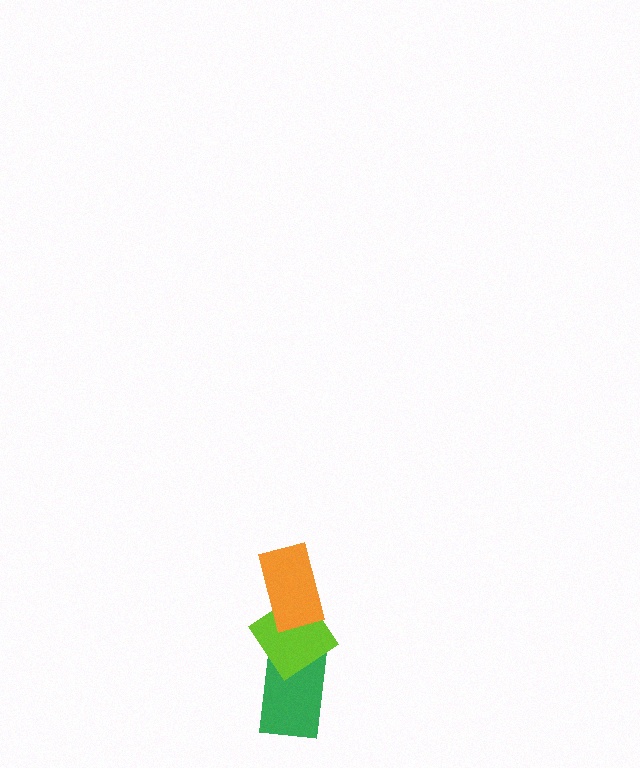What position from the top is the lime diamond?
The lime diamond is 2nd from the top.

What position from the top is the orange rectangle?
The orange rectangle is 1st from the top.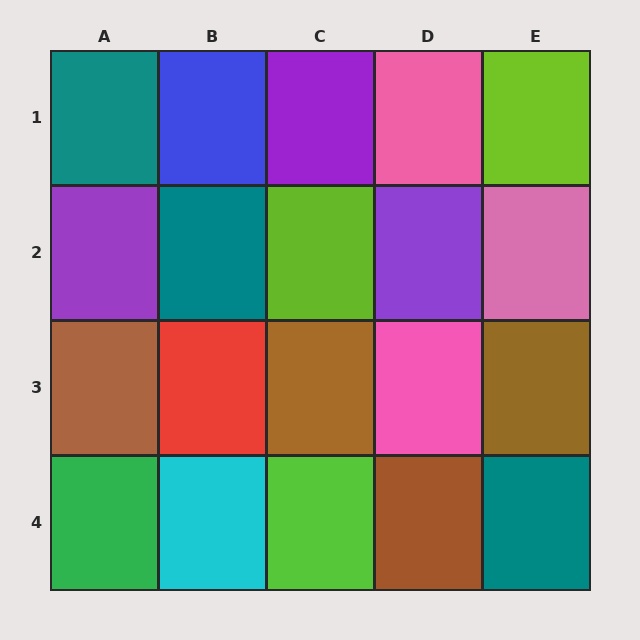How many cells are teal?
3 cells are teal.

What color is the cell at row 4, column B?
Cyan.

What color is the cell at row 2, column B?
Teal.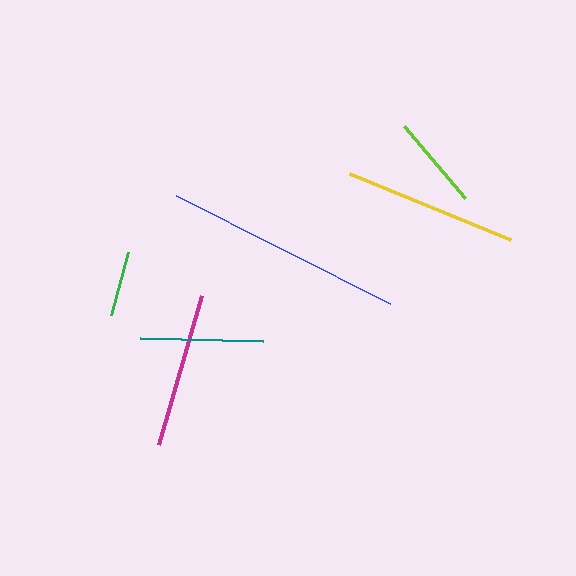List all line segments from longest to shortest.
From longest to shortest: blue, yellow, magenta, teal, lime, green.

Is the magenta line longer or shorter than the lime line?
The magenta line is longer than the lime line.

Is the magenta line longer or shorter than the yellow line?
The yellow line is longer than the magenta line.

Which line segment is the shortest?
The green line is the shortest at approximately 65 pixels.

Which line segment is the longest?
The blue line is the longest at approximately 240 pixels.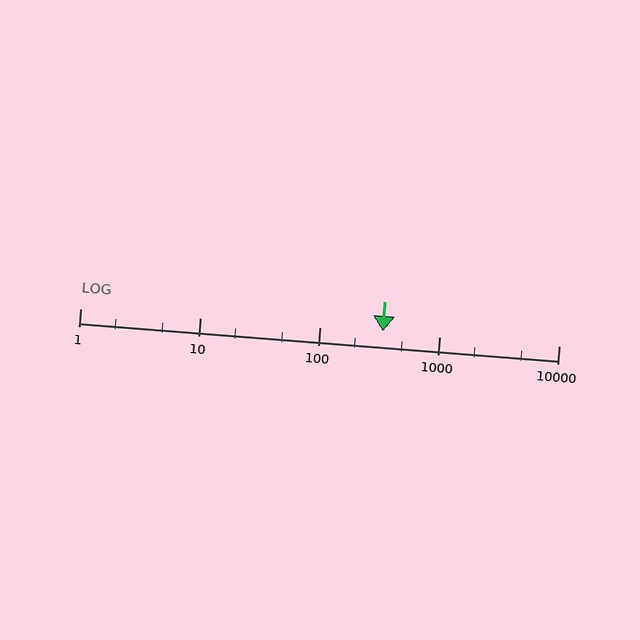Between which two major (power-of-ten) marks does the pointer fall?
The pointer is between 100 and 1000.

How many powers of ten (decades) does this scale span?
The scale spans 4 decades, from 1 to 10000.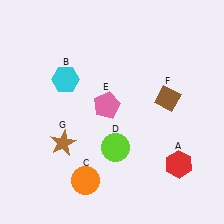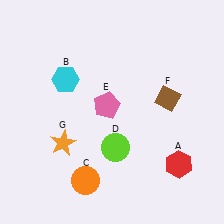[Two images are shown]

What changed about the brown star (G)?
In Image 1, G is brown. In Image 2, it changed to orange.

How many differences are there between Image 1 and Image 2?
There is 1 difference between the two images.